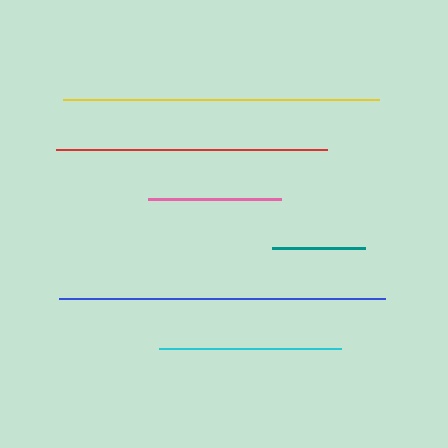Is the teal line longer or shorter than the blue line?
The blue line is longer than the teal line.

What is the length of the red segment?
The red segment is approximately 271 pixels long.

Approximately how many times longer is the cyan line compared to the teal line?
The cyan line is approximately 2.0 times the length of the teal line.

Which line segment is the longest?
The blue line is the longest at approximately 327 pixels.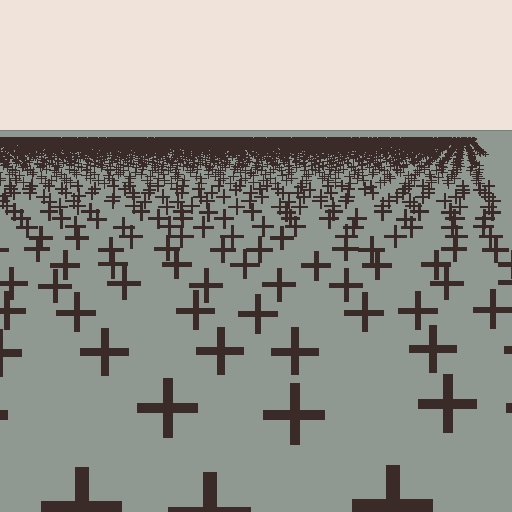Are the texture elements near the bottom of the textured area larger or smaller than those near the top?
Larger. Near the bottom, elements are closer to the viewer and appear at a bigger on-screen size.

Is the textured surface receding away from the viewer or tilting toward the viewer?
The surface is receding away from the viewer. Texture elements get smaller and denser toward the top.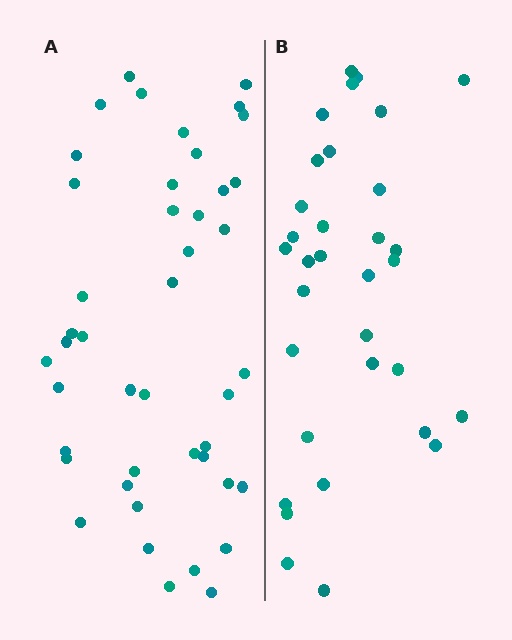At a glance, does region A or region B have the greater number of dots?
Region A (the left region) has more dots.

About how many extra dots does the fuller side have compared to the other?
Region A has roughly 12 or so more dots than region B.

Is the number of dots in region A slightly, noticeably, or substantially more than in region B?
Region A has noticeably more, but not dramatically so. The ratio is roughly 1.3 to 1.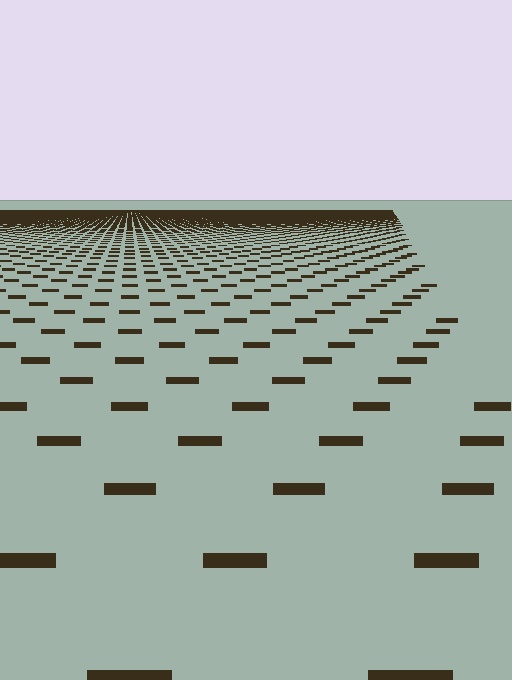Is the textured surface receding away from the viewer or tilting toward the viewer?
The surface is receding away from the viewer. Texture elements get smaller and denser toward the top.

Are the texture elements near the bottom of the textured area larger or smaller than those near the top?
Larger. Near the bottom, elements are closer to the viewer and appear at a bigger on-screen size.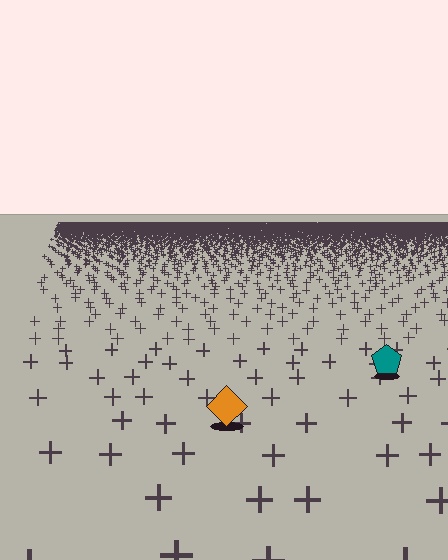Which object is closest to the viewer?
The orange diamond is closest. The texture marks near it are larger and more spread out.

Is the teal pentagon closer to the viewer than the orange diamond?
No. The orange diamond is closer — you can tell from the texture gradient: the ground texture is coarser near it.